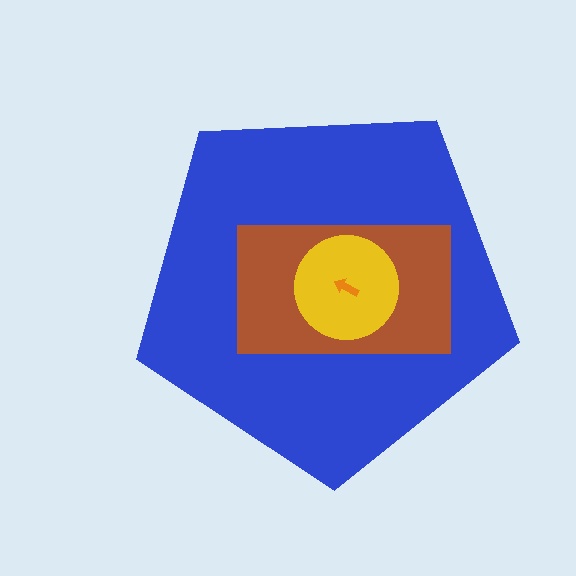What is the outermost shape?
The blue pentagon.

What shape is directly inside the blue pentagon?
The brown rectangle.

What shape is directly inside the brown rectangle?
The yellow circle.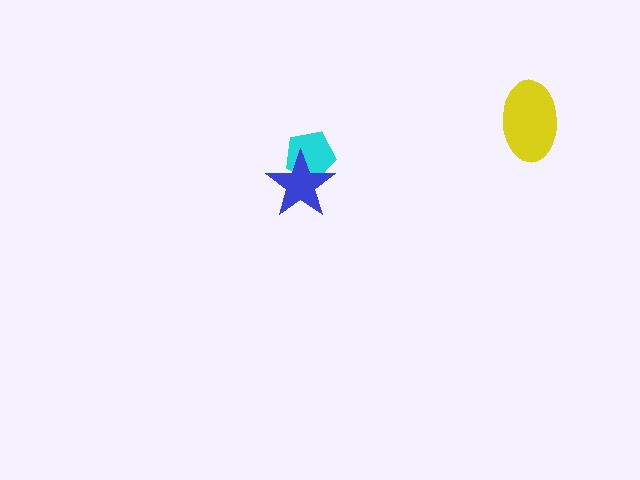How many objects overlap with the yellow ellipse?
0 objects overlap with the yellow ellipse.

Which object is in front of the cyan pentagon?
The blue star is in front of the cyan pentagon.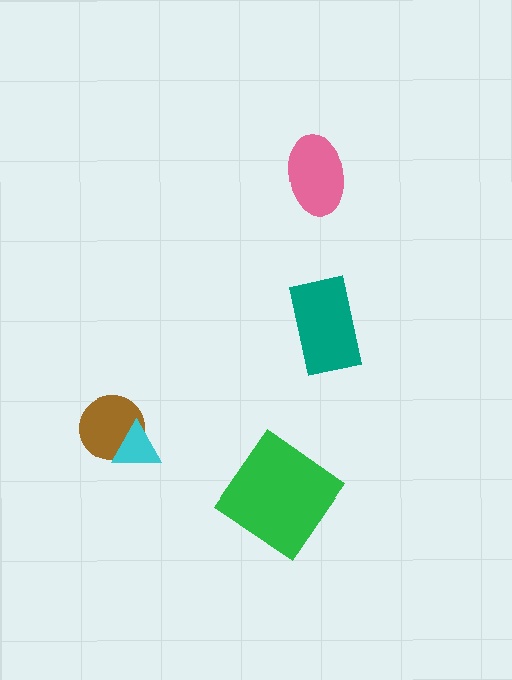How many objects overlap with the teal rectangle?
0 objects overlap with the teal rectangle.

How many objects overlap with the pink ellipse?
0 objects overlap with the pink ellipse.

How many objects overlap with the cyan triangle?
1 object overlaps with the cyan triangle.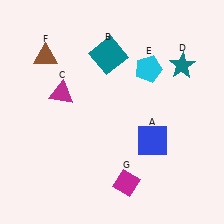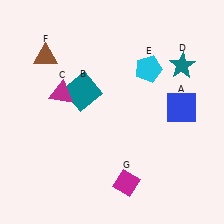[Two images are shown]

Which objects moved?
The objects that moved are: the blue square (A), the teal square (B).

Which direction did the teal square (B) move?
The teal square (B) moved down.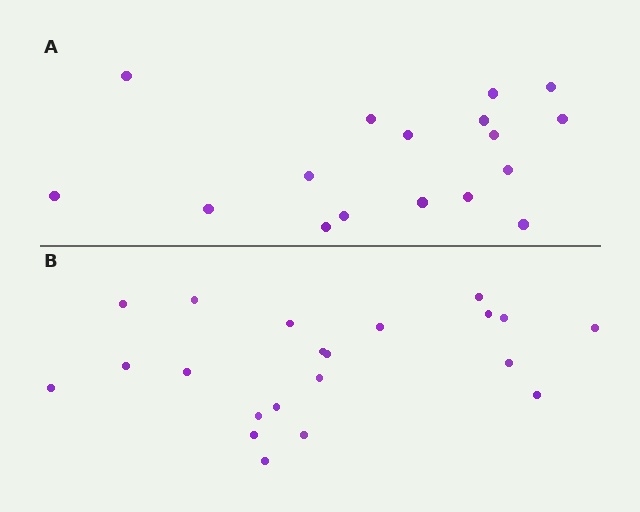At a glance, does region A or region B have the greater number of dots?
Region B (the bottom region) has more dots.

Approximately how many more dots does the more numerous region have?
Region B has about 4 more dots than region A.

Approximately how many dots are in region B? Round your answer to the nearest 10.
About 20 dots. (The exact count is 21, which rounds to 20.)